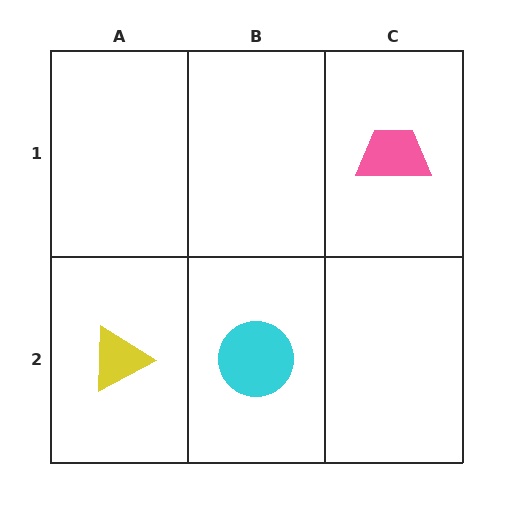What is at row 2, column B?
A cyan circle.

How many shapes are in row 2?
2 shapes.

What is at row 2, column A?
A yellow triangle.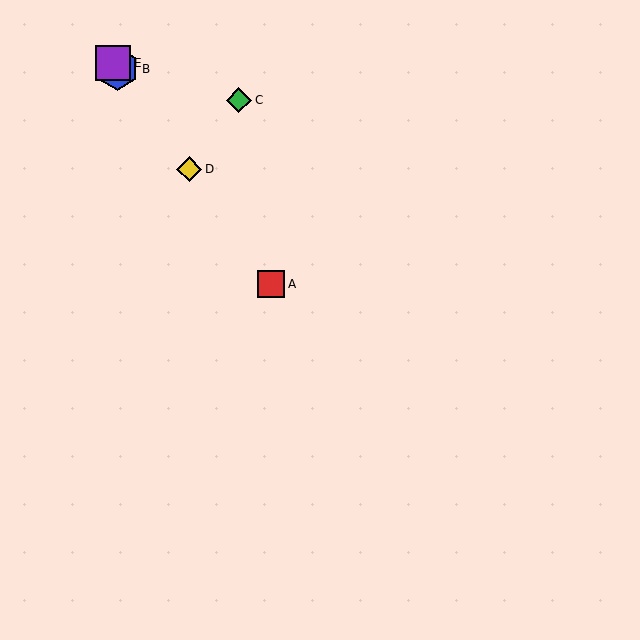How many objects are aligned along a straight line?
4 objects (A, B, D, E) are aligned along a straight line.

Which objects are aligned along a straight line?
Objects A, B, D, E are aligned along a straight line.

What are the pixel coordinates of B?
Object B is at (117, 69).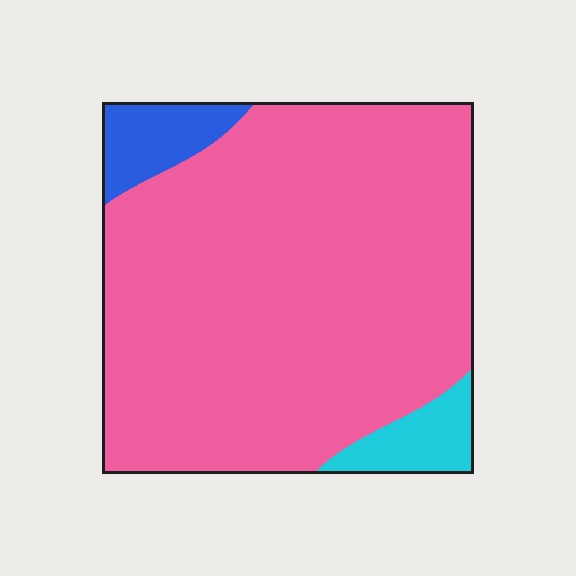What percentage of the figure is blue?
Blue takes up less than a sixth of the figure.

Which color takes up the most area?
Pink, at roughly 85%.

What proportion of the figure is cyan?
Cyan covers about 5% of the figure.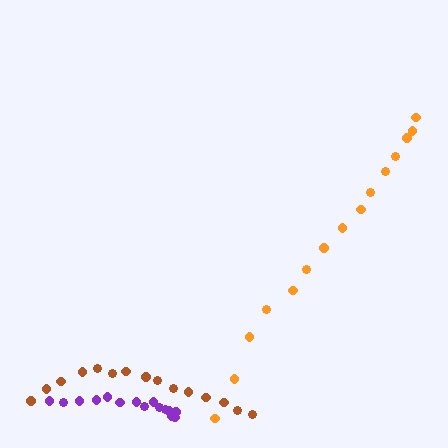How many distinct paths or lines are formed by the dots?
There are 3 distinct paths.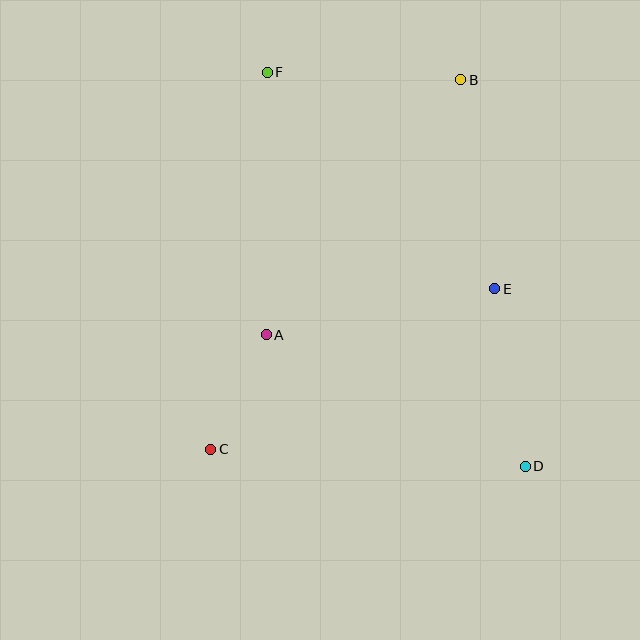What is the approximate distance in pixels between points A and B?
The distance between A and B is approximately 321 pixels.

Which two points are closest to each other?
Points A and C are closest to each other.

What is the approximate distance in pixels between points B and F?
The distance between B and F is approximately 194 pixels.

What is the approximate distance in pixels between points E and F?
The distance between E and F is approximately 314 pixels.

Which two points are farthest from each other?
Points D and F are farthest from each other.